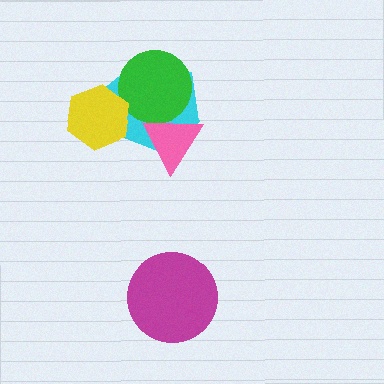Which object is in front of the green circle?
The pink triangle is in front of the green circle.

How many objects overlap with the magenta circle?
0 objects overlap with the magenta circle.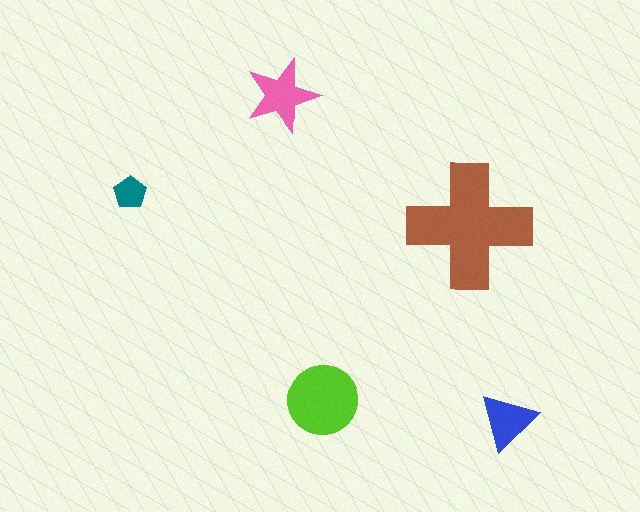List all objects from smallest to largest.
The teal pentagon, the blue triangle, the pink star, the lime circle, the brown cross.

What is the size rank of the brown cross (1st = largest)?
1st.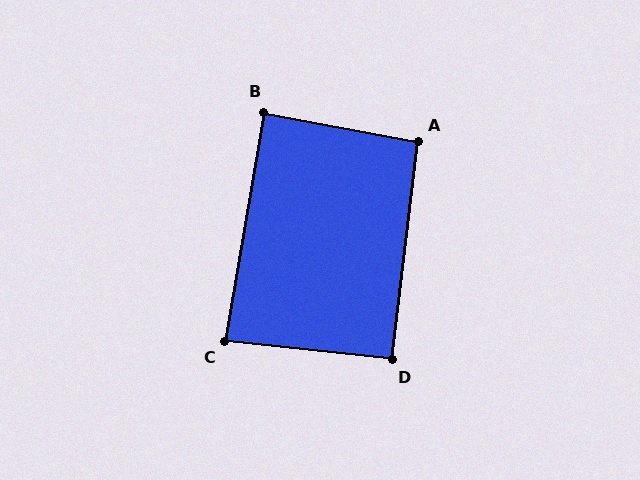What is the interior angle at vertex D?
Approximately 91 degrees (approximately right).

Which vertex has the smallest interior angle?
C, at approximately 86 degrees.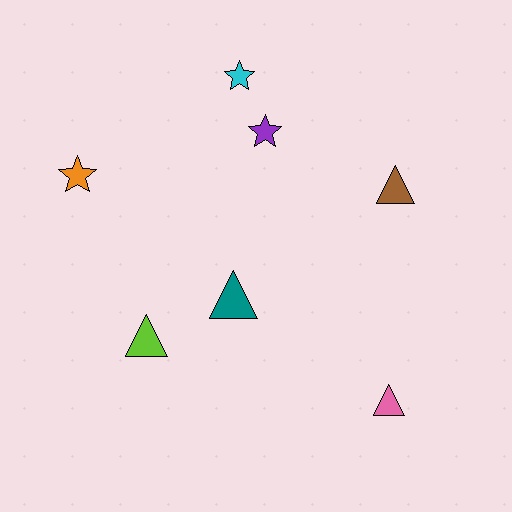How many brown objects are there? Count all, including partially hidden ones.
There is 1 brown object.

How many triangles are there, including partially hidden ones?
There are 4 triangles.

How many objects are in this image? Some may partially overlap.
There are 7 objects.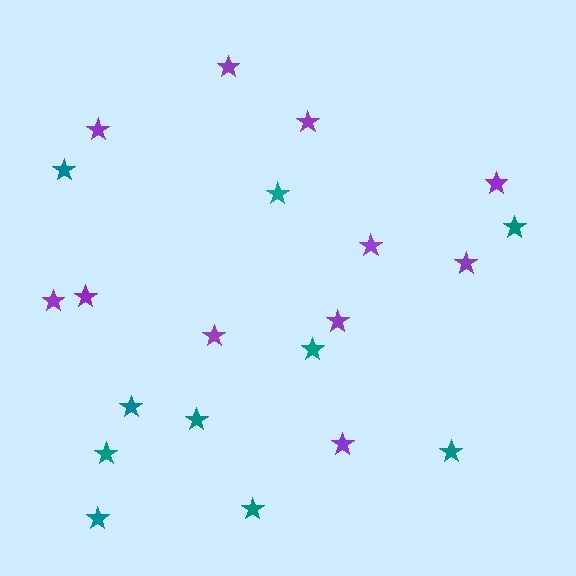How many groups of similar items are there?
There are 2 groups: one group of teal stars (10) and one group of purple stars (11).